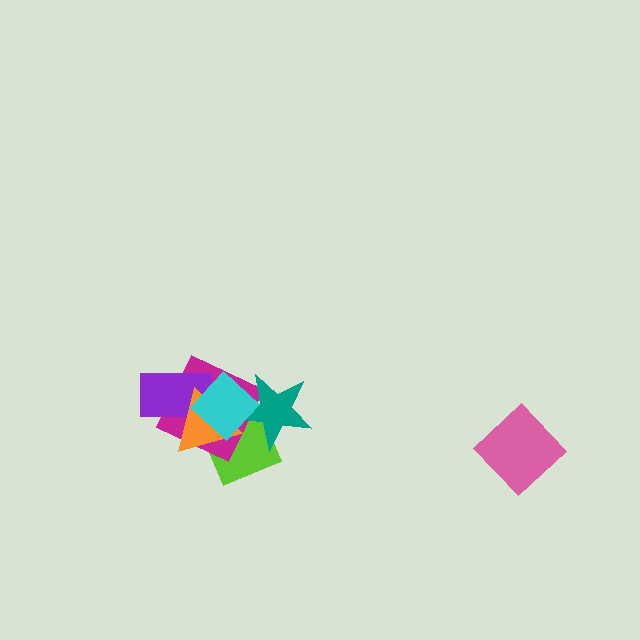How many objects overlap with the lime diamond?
4 objects overlap with the lime diamond.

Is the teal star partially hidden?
Yes, it is partially covered by another shape.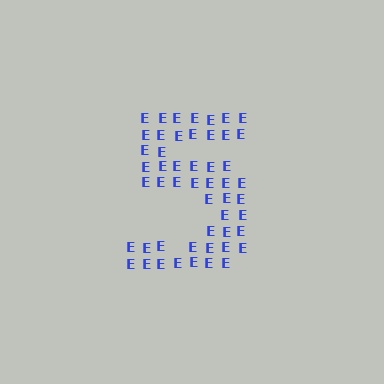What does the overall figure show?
The overall figure shows the digit 5.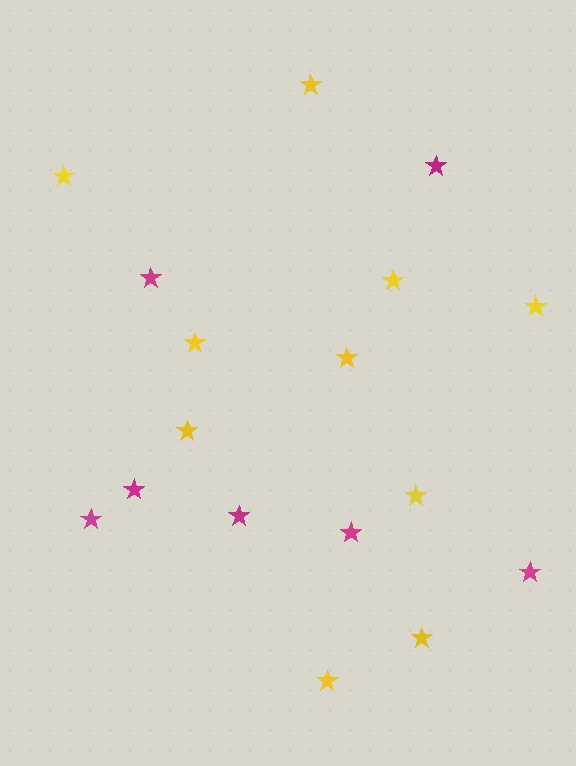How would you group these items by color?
There are 2 groups: one group of magenta stars (7) and one group of yellow stars (10).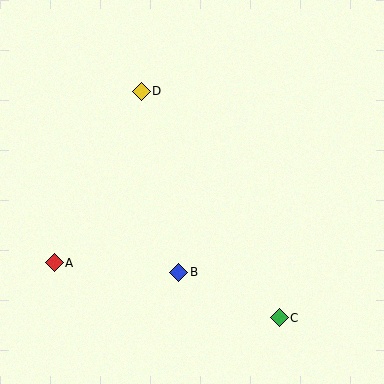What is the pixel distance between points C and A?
The distance between C and A is 232 pixels.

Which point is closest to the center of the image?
Point B at (179, 272) is closest to the center.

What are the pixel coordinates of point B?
Point B is at (179, 272).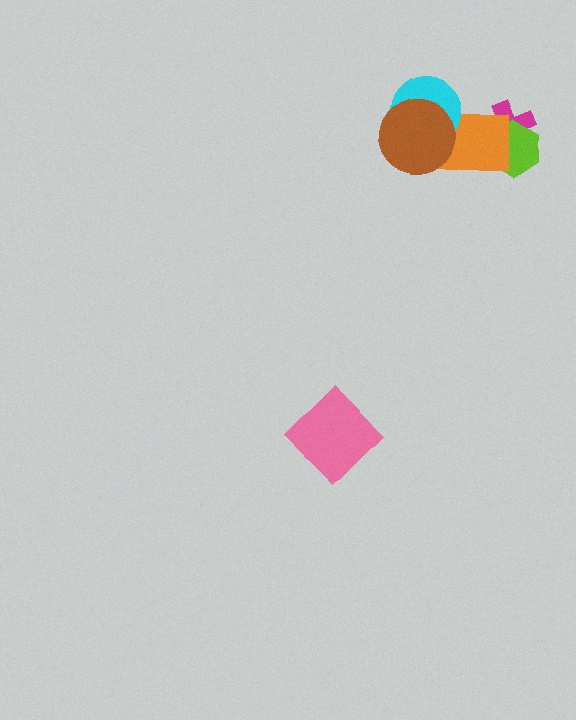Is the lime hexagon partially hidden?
Yes, it is partially covered by another shape.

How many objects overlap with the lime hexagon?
2 objects overlap with the lime hexagon.